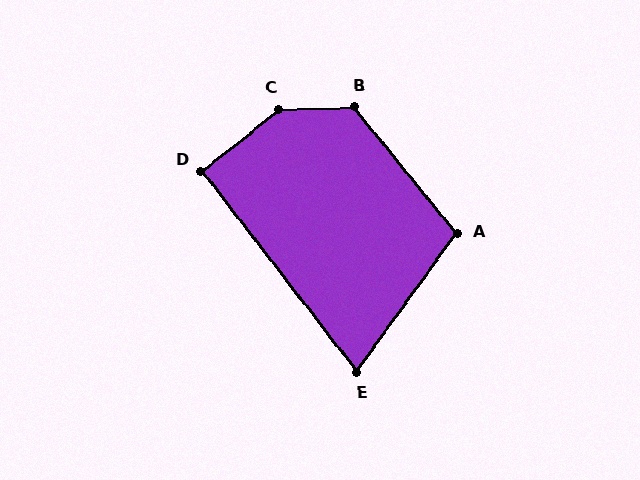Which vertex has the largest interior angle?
C, at approximately 143 degrees.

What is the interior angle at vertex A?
Approximately 105 degrees (obtuse).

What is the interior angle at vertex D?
Approximately 91 degrees (approximately right).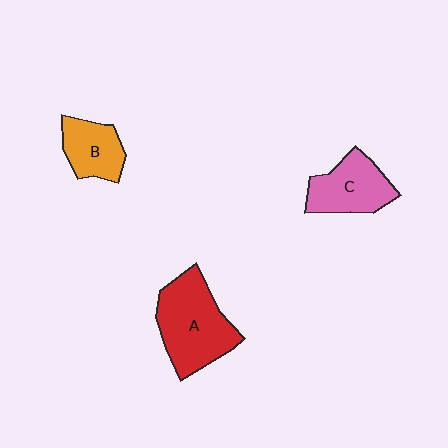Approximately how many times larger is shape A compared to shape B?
Approximately 1.8 times.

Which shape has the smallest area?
Shape B (orange).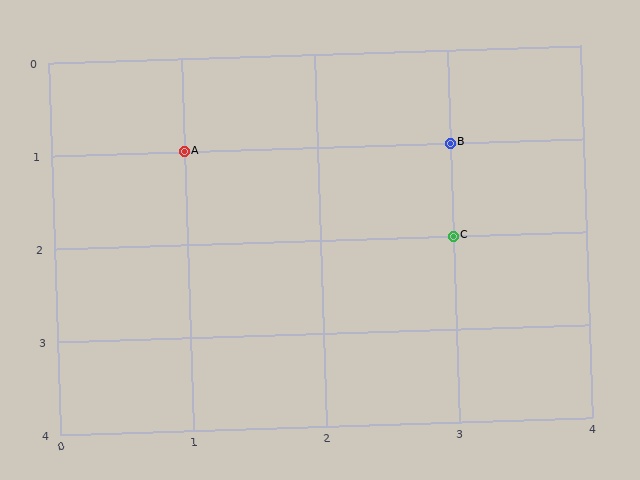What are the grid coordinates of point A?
Point A is at grid coordinates (1, 1).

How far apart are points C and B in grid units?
Points C and B are 1 row apart.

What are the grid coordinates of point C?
Point C is at grid coordinates (3, 2).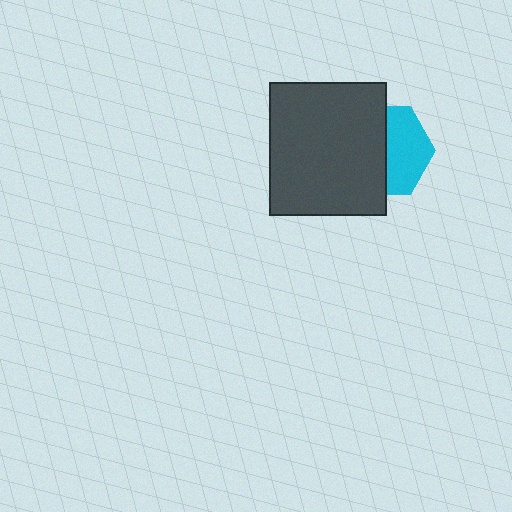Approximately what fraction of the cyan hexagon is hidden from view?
Roughly 53% of the cyan hexagon is hidden behind the dark gray rectangle.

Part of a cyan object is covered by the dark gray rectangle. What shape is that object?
It is a hexagon.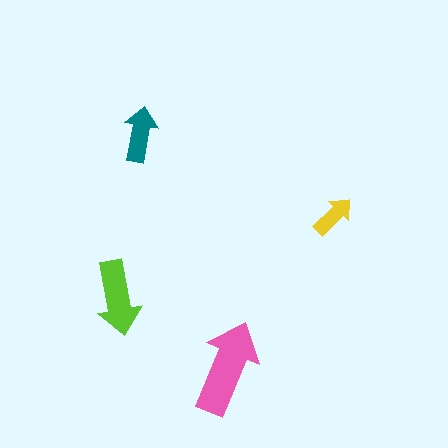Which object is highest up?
The teal arrow is topmost.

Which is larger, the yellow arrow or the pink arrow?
The pink one.